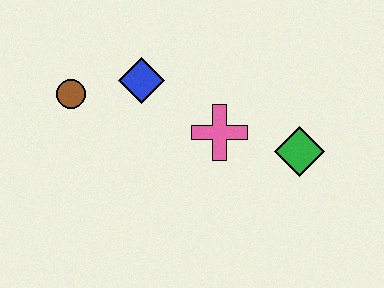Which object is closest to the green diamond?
The pink cross is closest to the green diamond.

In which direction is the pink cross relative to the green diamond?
The pink cross is to the left of the green diamond.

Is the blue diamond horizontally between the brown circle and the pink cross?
Yes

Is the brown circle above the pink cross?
Yes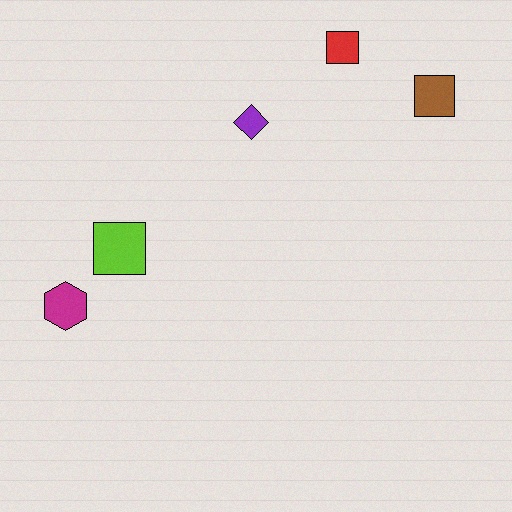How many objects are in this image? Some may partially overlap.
There are 5 objects.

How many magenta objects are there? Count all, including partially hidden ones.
There is 1 magenta object.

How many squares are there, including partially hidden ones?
There are 3 squares.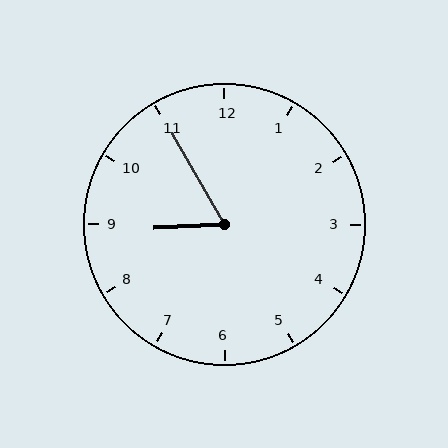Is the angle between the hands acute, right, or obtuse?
It is acute.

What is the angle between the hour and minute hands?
Approximately 62 degrees.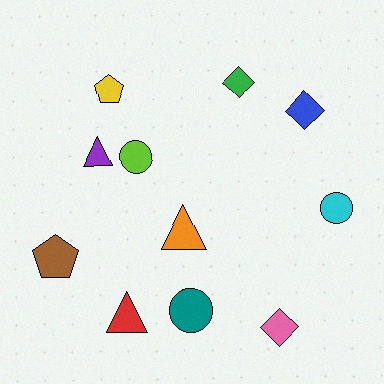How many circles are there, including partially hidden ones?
There are 3 circles.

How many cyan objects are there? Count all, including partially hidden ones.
There is 1 cyan object.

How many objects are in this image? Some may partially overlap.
There are 11 objects.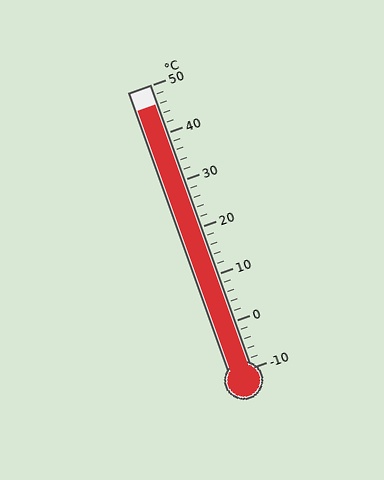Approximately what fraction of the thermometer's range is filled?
The thermometer is filled to approximately 95% of its range.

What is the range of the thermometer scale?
The thermometer scale ranges from -10°C to 50°C.